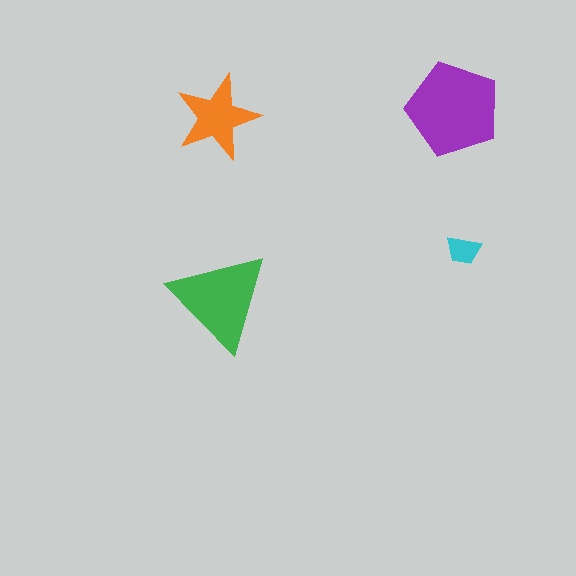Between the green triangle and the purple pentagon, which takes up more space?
The purple pentagon.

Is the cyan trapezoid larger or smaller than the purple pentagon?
Smaller.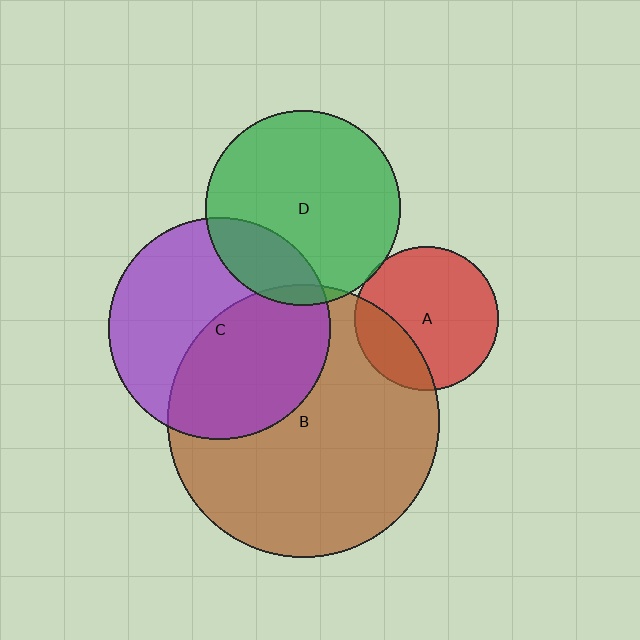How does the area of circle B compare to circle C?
Approximately 1.5 times.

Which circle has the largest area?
Circle B (brown).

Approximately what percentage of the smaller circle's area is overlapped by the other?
Approximately 5%.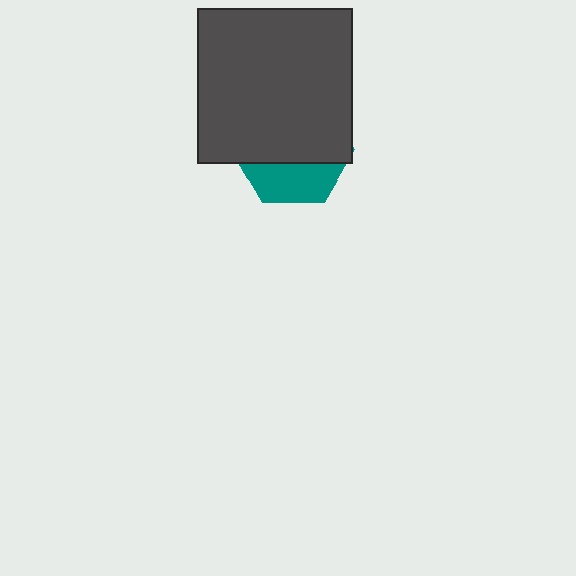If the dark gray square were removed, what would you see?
You would see the complete teal hexagon.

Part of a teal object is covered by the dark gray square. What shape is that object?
It is a hexagon.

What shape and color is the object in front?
The object in front is a dark gray square.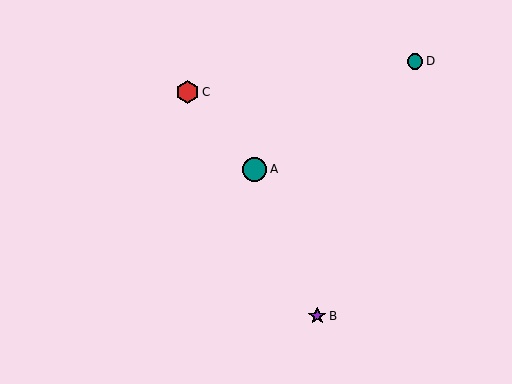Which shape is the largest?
The teal circle (labeled A) is the largest.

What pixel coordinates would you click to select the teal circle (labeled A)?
Click at (255, 169) to select the teal circle A.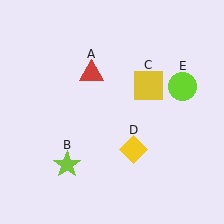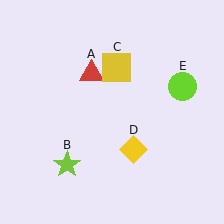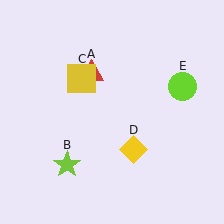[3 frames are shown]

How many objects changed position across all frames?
1 object changed position: yellow square (object C).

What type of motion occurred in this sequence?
The yellow square (object C) rotated counterclockwise around the center of the scene.